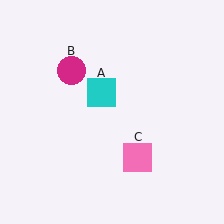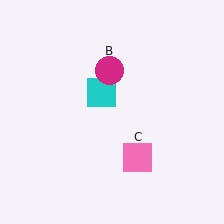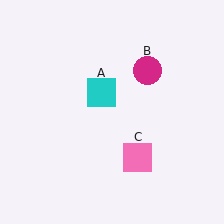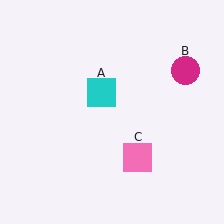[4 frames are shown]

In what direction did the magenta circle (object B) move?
The magenta circle (object B) moved right.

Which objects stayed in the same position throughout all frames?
Cyan square (object A) and pink square (object C) remained stationary.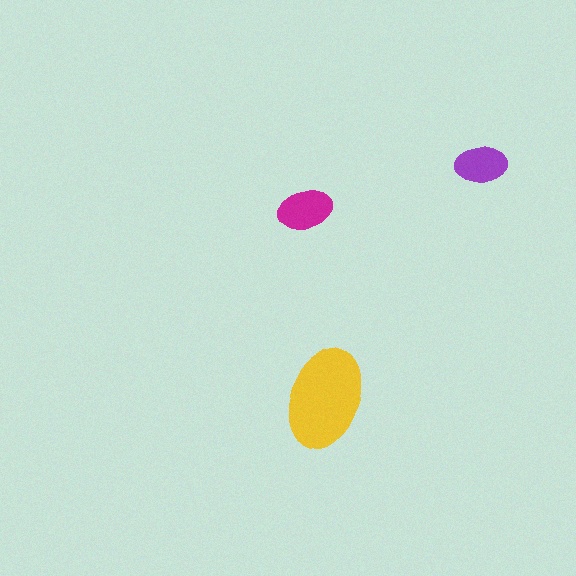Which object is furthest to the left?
The magenta ellipse is leftmost.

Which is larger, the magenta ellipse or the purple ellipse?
The magenta one.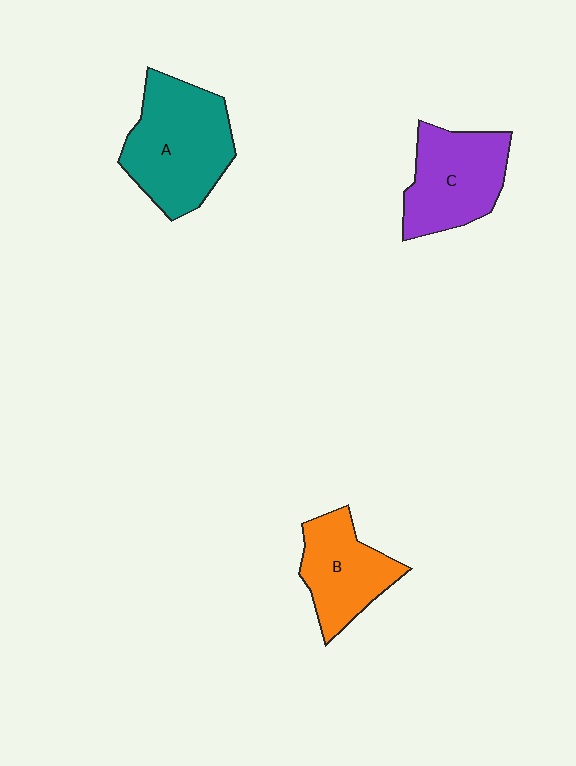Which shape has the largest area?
Shape A (teal).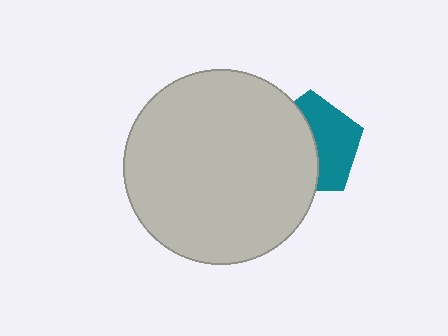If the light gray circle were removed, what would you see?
You would see the complete teal pentagon.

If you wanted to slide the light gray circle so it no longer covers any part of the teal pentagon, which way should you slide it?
Slide it left — that is the most direct way to separate the two shapes.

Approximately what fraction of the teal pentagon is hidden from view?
Roughly 52% of the teal pentagon is hidden behind the light gray circle.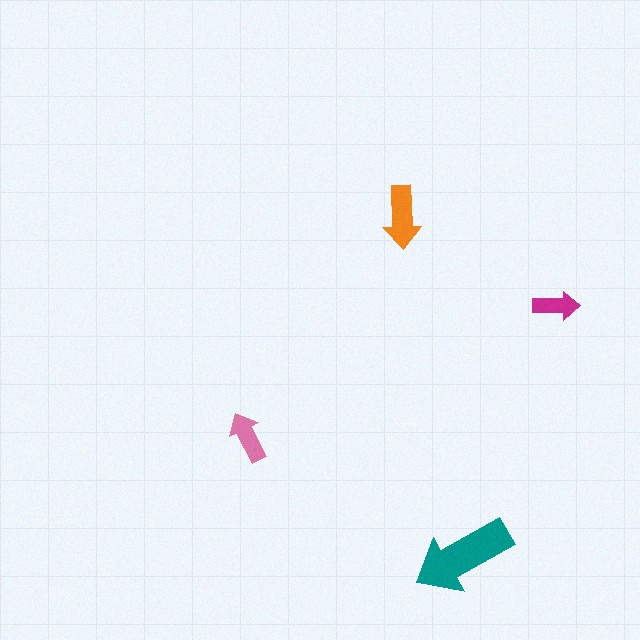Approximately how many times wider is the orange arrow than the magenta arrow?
About 1.5 times wider.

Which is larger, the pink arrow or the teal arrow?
The teal one.